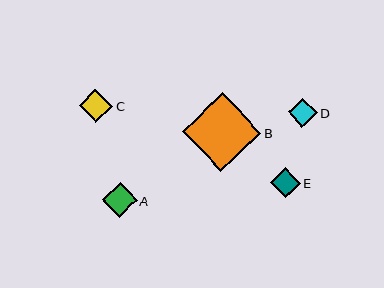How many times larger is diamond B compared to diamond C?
Diamond B is approximately 2.3 times the size of diamond C.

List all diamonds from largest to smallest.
From largest to smallest: B, A, C, E, D.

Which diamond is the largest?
Diamond B is the largest with a size of approximately 78 pixels.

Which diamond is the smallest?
Diamond D is the smallest with a size of approximately 29 pixels.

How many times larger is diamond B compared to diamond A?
Diamond B is approximately 2.3 times the size of diamond A.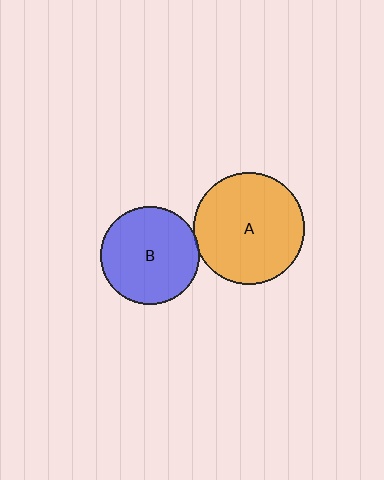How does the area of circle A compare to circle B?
Approximately 1.3 times.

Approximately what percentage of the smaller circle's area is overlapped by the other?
Approximately 5%.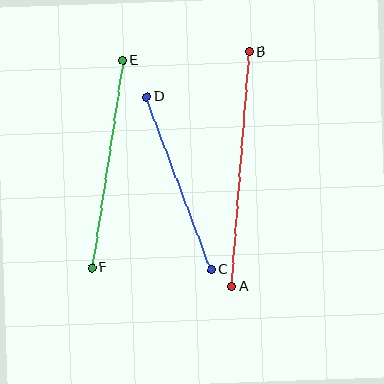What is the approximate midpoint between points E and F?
The midpoint is at approximately (107, 164) pixels.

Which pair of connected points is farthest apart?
Points A and B are farthest apart.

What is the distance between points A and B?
The distance is approximately 235 pixels.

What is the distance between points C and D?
The distance is approximately 185 pixels.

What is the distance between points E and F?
The distance is approximately 210 pixels.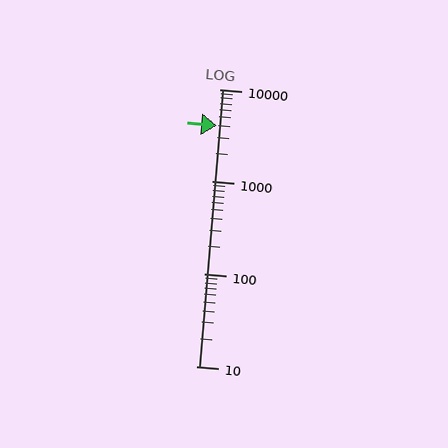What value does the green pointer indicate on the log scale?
The pointer indicates approximately 4000.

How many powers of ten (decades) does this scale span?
The scale spans 3 decades, from 10 to 10000.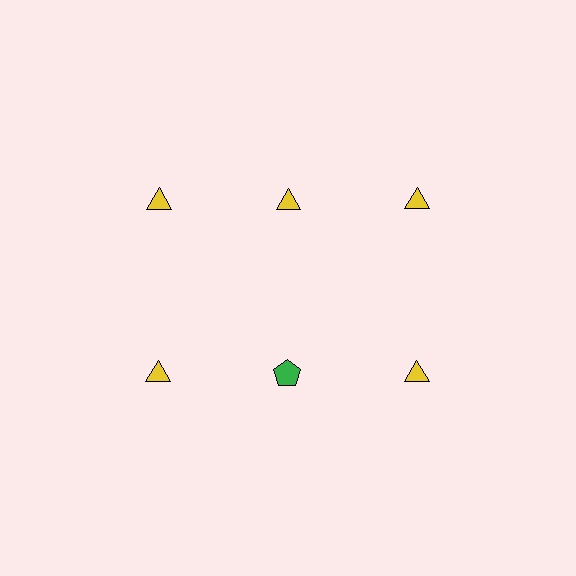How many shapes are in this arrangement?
There are 6 shapes arranged in a grid pattern.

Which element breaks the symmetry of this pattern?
The green pentagon in the second row, second from left column breaks the symmetry. All other shapes are yellow triangles.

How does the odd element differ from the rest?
It differs in both color (green instead of yellow) and shape (pentagon instead of triangle).